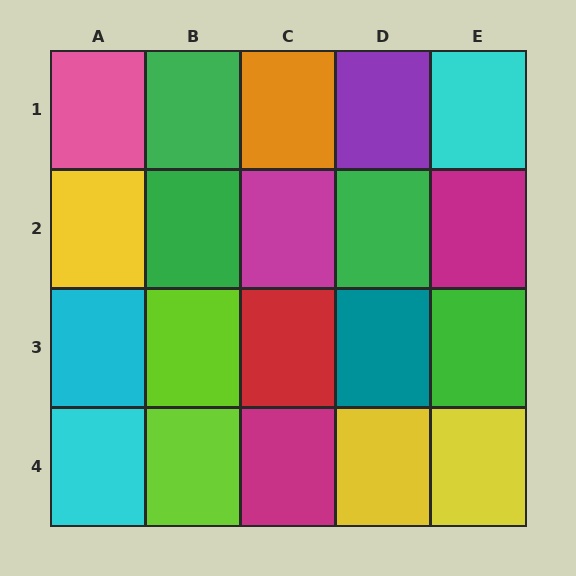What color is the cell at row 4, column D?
Yellow.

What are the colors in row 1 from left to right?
Pink, green, orange, purple, cyan.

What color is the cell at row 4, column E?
Yellow.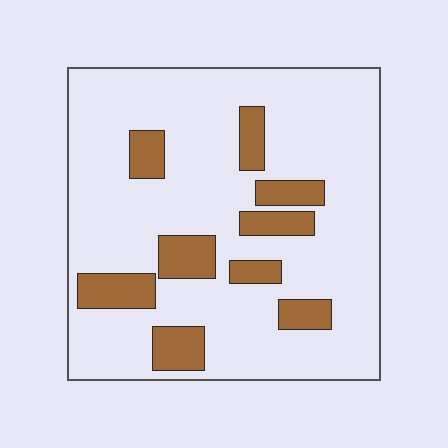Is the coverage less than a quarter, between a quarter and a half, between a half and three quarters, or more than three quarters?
Less than a quarter.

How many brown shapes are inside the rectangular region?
9.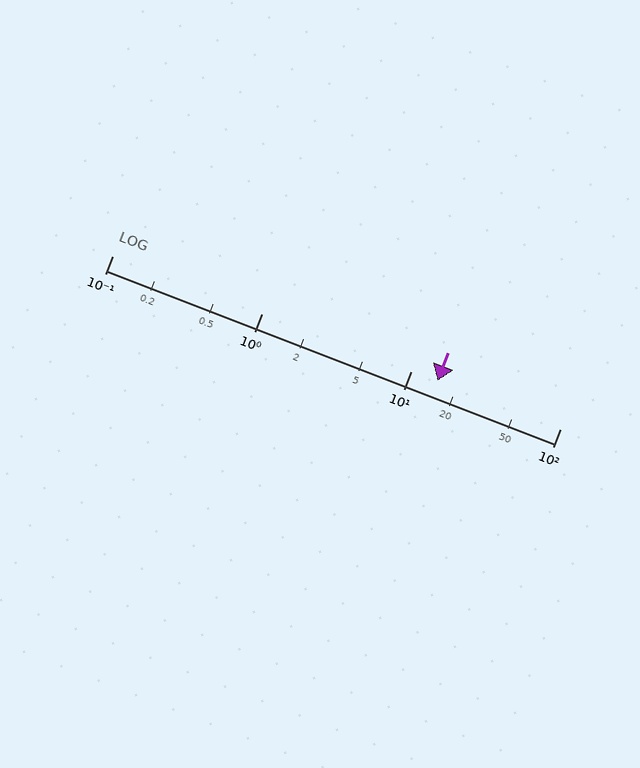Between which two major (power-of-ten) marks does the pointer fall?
The pointer is between 10 and 100.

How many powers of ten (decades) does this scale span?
The scale spans 3 decades, from 0.1 to 100.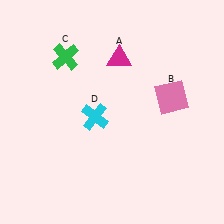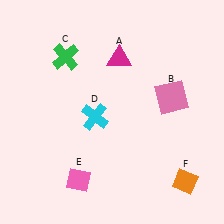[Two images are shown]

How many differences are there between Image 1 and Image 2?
There are 2 differences between the two images.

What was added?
A pink diamond (E), an orange diamond (F) were added in Image 2.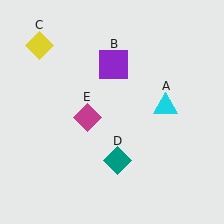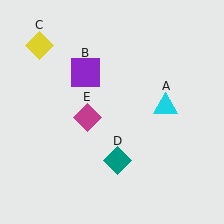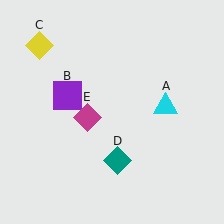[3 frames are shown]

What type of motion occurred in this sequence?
The purple square (object B) rotated counterclockwise around the center of the scene.